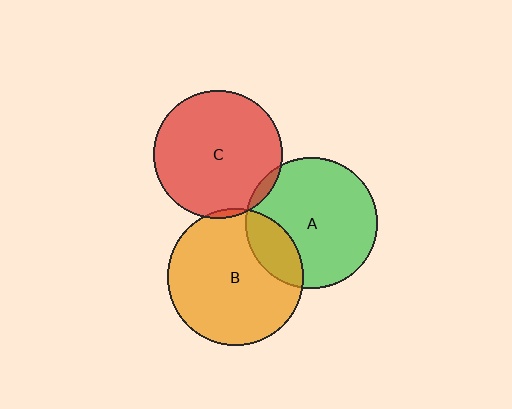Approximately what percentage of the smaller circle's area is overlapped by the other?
Approximately 5%.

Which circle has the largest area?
Circle B (orange).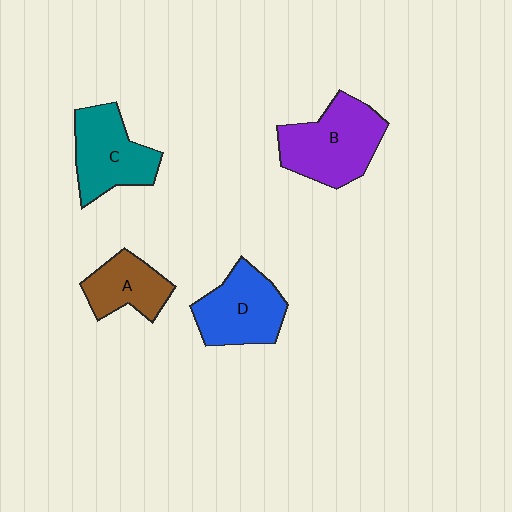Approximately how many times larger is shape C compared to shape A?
Approximately 1.4 times.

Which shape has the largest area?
Shape B (purple).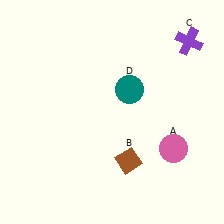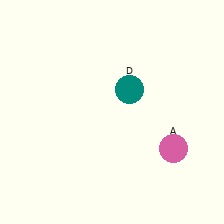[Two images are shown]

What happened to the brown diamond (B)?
The brown diamond (B) was removed in Image 2. It was in the bottom-right area of Image 1.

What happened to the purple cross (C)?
The purple cross (C) was removed in Image 2. It was in the top-right area of Image 1.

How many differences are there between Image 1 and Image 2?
There are 2 differences between the two images.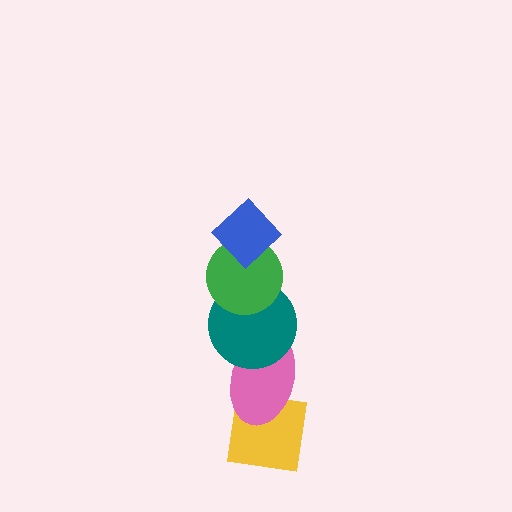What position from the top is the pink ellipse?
The pink ellipse is 4th from the top.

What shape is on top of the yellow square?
The pink ellipse is on top of the yellow square.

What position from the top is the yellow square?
The yellow square is 5th from the top.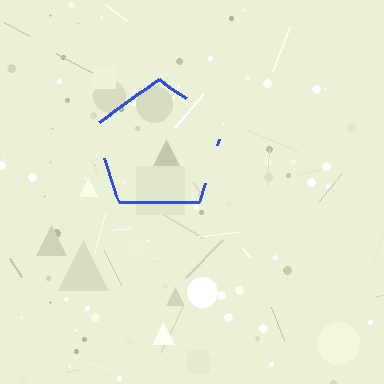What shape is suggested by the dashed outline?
The dashed outline suggests a pentagon.